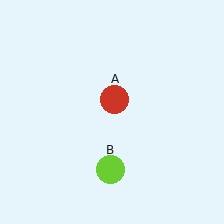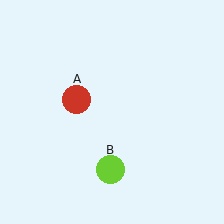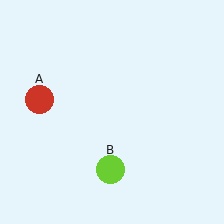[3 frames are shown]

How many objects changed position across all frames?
1 object changed position: red circle (object A).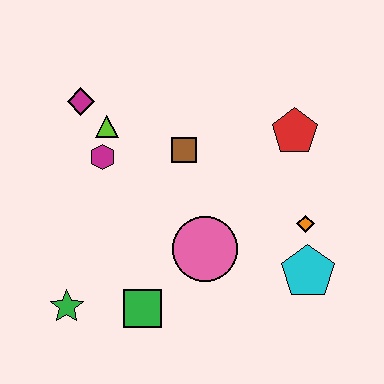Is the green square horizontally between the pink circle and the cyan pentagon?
No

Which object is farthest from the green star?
The red pentagon is farthest from the green star.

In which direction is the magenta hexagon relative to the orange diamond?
The magenta hexagon is to the left of the orange diamond.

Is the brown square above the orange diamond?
Yes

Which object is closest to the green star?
The green square is closest to the green star.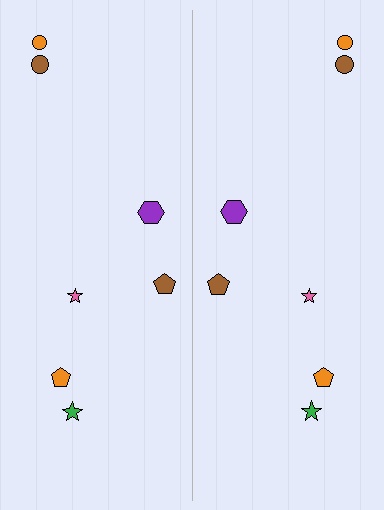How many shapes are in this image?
There are 14 shapes in this image.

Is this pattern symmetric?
Yes, this pattern has bilateral (reflection) symmetry.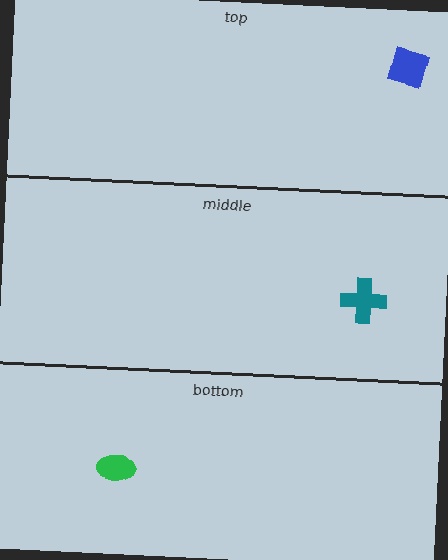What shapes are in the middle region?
The teal cross.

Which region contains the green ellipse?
The bottom region.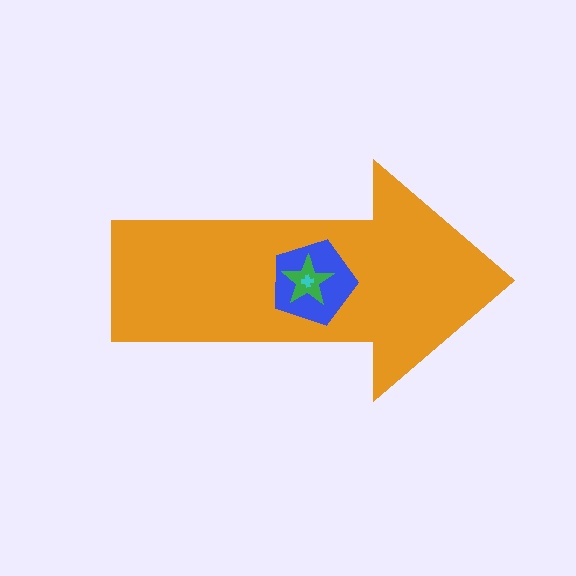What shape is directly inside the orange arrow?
The blue pentagon.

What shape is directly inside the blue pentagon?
The green star.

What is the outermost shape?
The orange arrow.